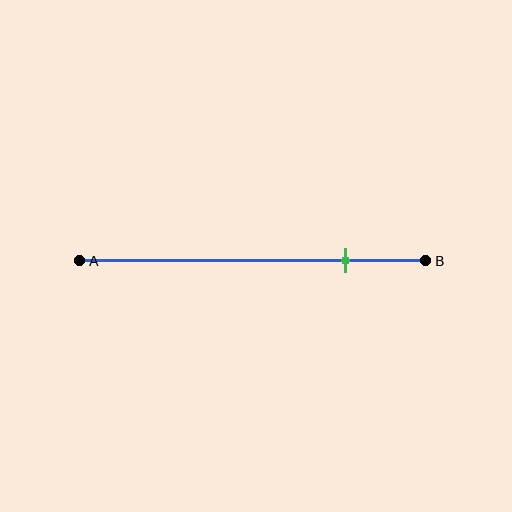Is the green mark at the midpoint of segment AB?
No, the mark is at about 75% from A, not at the 50% midpoint.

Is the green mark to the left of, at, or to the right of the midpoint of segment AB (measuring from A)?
The green mark is to the right of the midpoint of segment AB.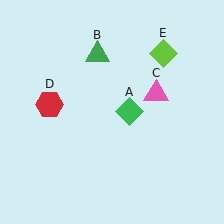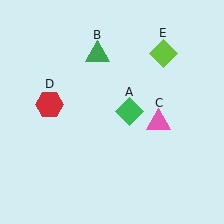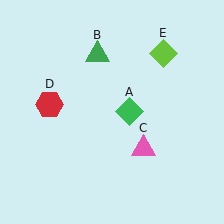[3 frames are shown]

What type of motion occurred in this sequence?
The pink triangle (object C) rotated clockwise around the center of the scene.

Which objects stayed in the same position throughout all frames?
Green diamond (object A) and green triangle (object B) and red hexagon (object D) and lime diamond (object E) remained stationary.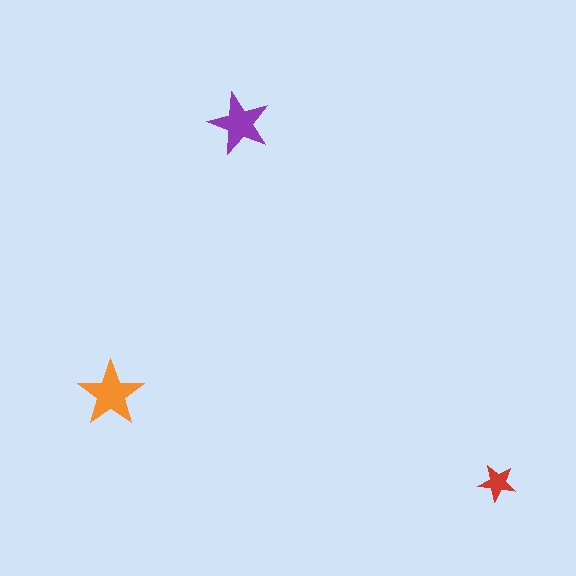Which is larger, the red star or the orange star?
The orange one.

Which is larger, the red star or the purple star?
The purple one.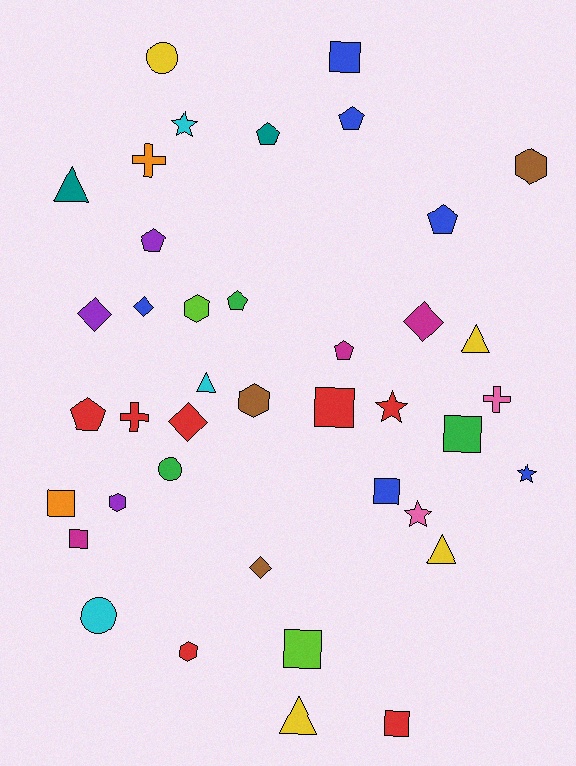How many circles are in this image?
There are 3 circles.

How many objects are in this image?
There are 40 objects.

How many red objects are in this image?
There are 7 red objects.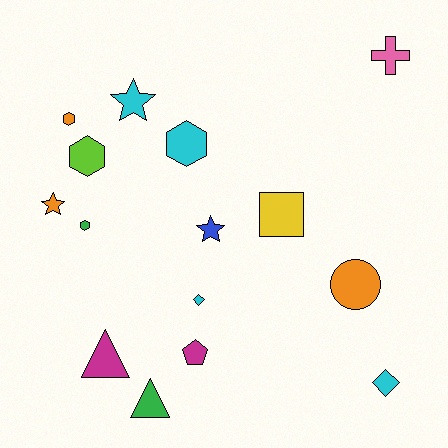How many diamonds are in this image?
There are 2 diamonds.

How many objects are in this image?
There are 15 objects.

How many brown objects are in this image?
There are no brown objects.